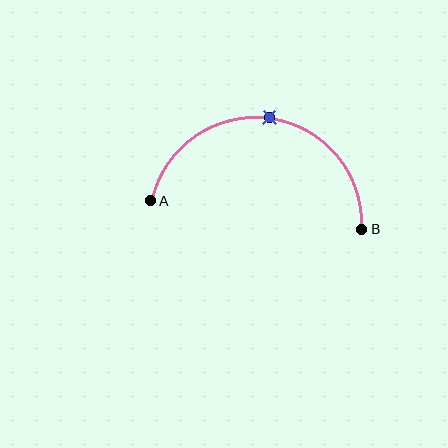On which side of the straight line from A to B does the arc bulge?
The arc bulges above the straight line connecting A and B.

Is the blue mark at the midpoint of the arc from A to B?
Yes. The blue mark lies on the arc at equal arc-length from both A and B — it is the arc midpoint.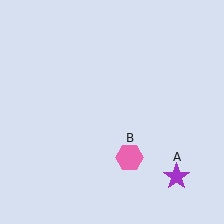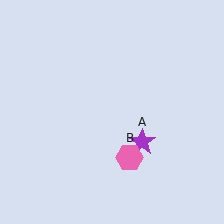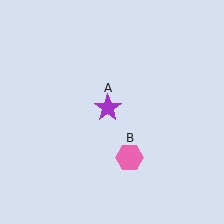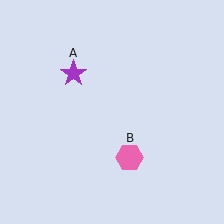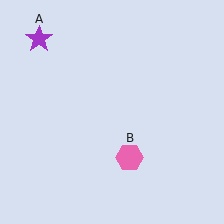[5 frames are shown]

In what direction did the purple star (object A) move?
The purple star (object A) moved up and to the left.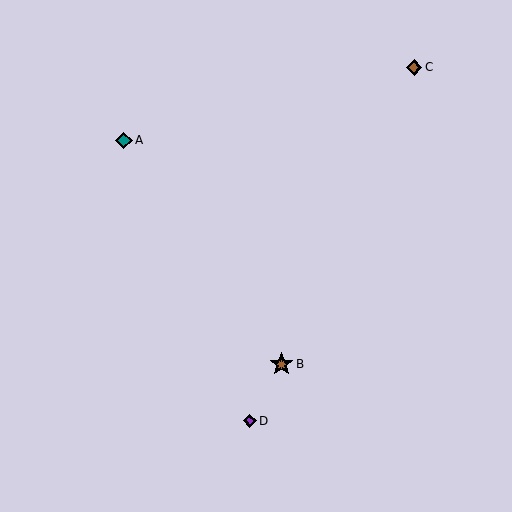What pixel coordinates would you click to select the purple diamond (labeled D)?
Click at (250, 421) to select the purple diamond D.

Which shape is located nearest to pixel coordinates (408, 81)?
The brown diamond (labeled C) at (414, 67) is nearest to that location.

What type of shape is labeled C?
Shape C is a brown diamond.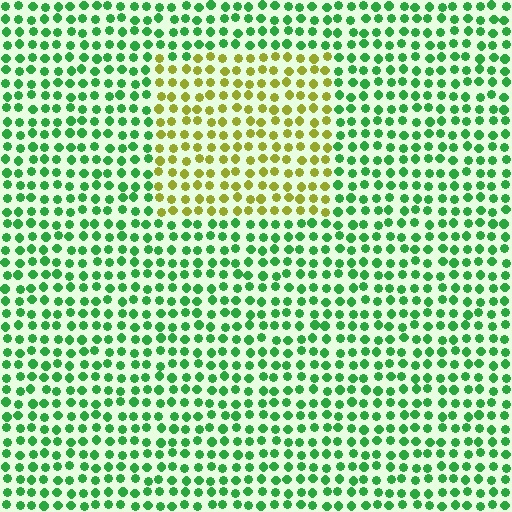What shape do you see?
I see a rectangle.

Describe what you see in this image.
The image is filled with small green elements in a uniform arrangement. A rectangle-shaped region is visible where the elements are tinted to a slightly different hue, forming a subtle color boundary.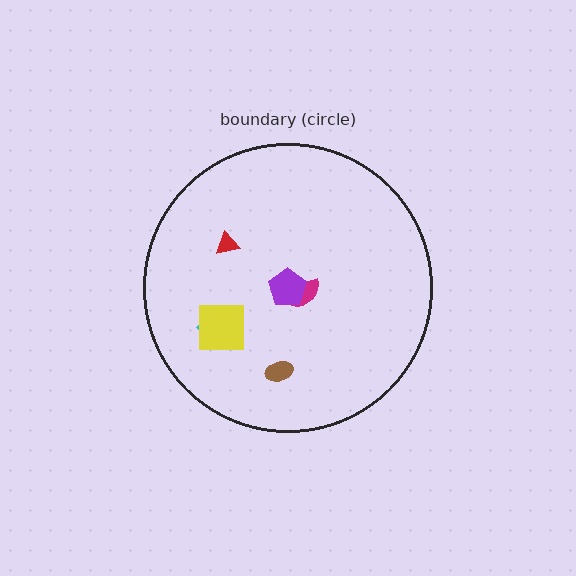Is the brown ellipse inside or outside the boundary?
Inside.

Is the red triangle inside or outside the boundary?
Inside.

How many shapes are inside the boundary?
6 inside, 0 outside.